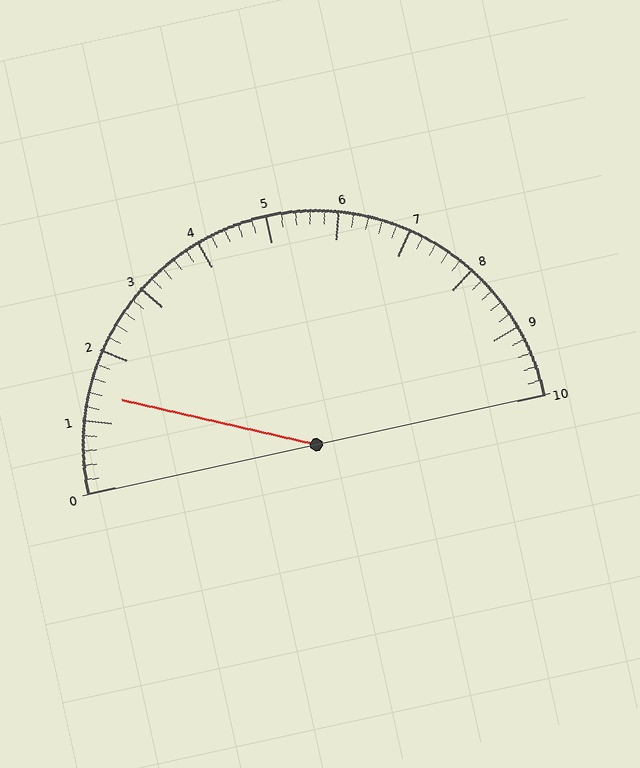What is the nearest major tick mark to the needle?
The nearest major tick mark is 1.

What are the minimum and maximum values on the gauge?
The gauge ranges from 0 to 10.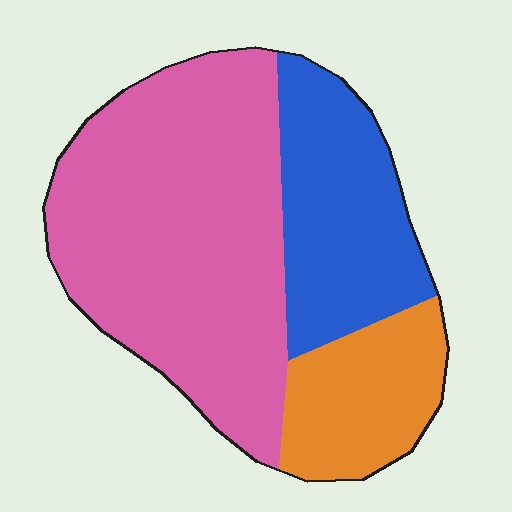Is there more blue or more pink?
Pink.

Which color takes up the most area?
Pink, at roughly 55%.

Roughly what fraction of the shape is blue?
Blue takes up between a sixth and a third of the shape.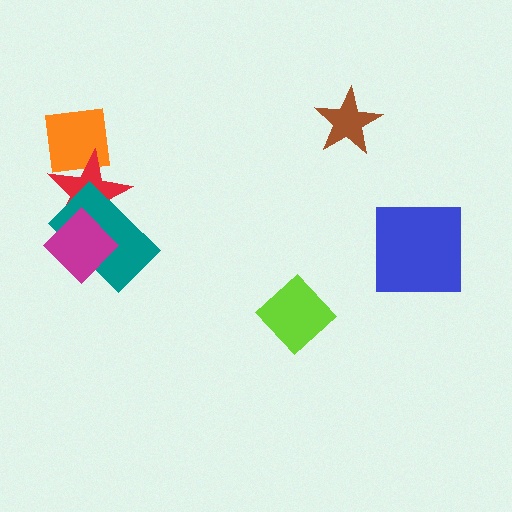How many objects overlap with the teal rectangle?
2 objects overlap with the teal rectangle.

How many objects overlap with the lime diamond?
0 objects overlap with the lime diamond.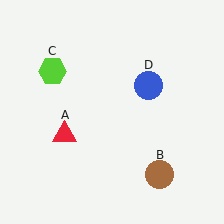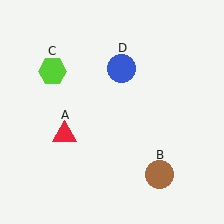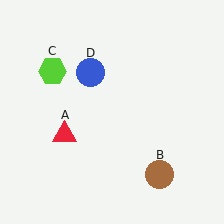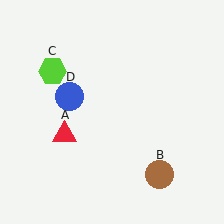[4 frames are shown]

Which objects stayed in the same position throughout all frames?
Red triangle (object A) and brown circle (object B) and lime hexagon (object C) remained stationary.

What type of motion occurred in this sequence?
The blue circle (object D) rotated counterclockwise around the center of the scene.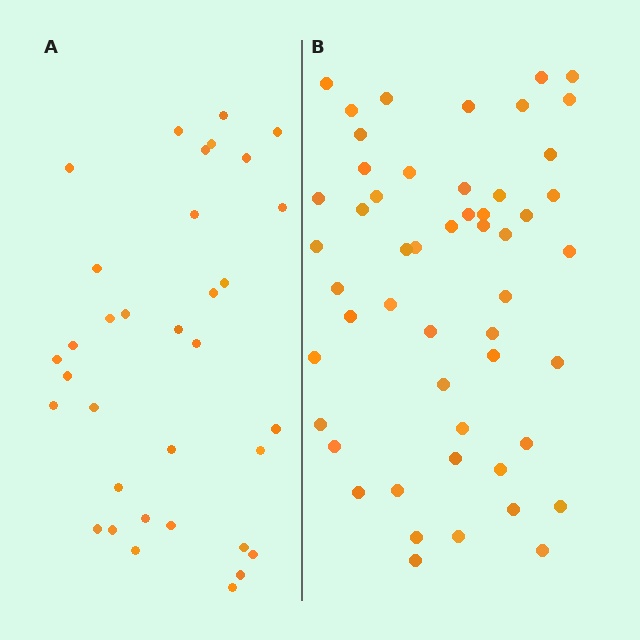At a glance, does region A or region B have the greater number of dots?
Region B (the right region) has more dots.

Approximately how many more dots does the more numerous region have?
Region B has approximately 20 more dots than region A.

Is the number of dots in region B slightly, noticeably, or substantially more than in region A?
Region B has substantially more. The ratio is roughly 1.5 to 1.